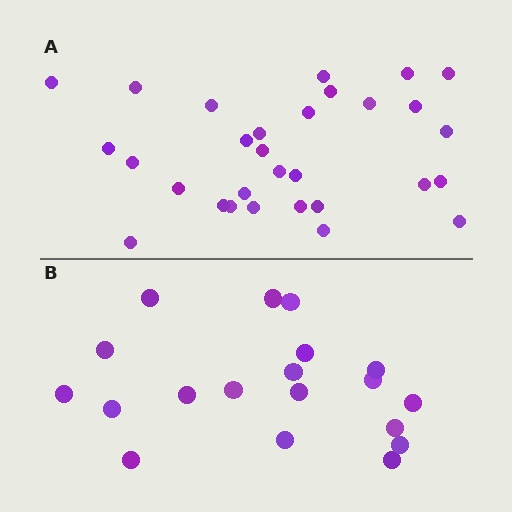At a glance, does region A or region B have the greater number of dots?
Region A (the top region) has more dots.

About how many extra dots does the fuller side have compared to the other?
Region A has roughly 12 or so more dots than region B.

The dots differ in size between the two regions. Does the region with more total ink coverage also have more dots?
No. Region B has more total ink coverage because its dots are larger, but region A actually contains more individual dots. Total area can be misleading — the number of items is what matters here.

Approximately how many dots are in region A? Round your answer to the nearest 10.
About 30 dots.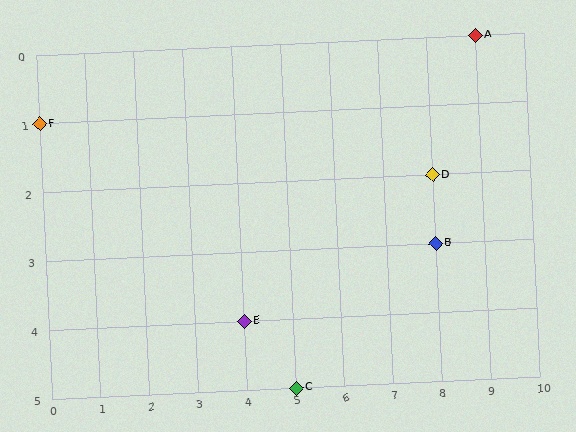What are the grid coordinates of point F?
Point F is at grid coordinates (0, 1).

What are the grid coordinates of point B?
Point B is at grid coordinates (8, 3).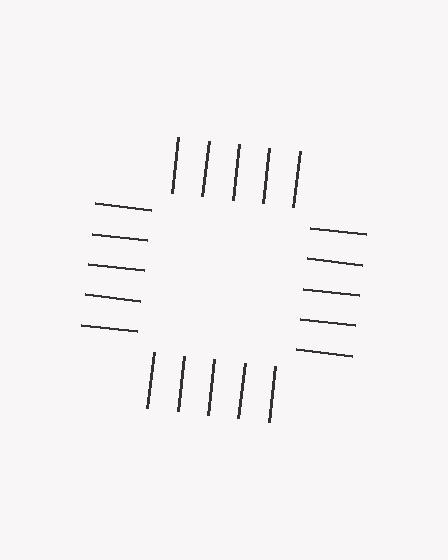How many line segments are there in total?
20 — 5 along each of the 4 edges.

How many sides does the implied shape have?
4 sides — the line-ends trace a square.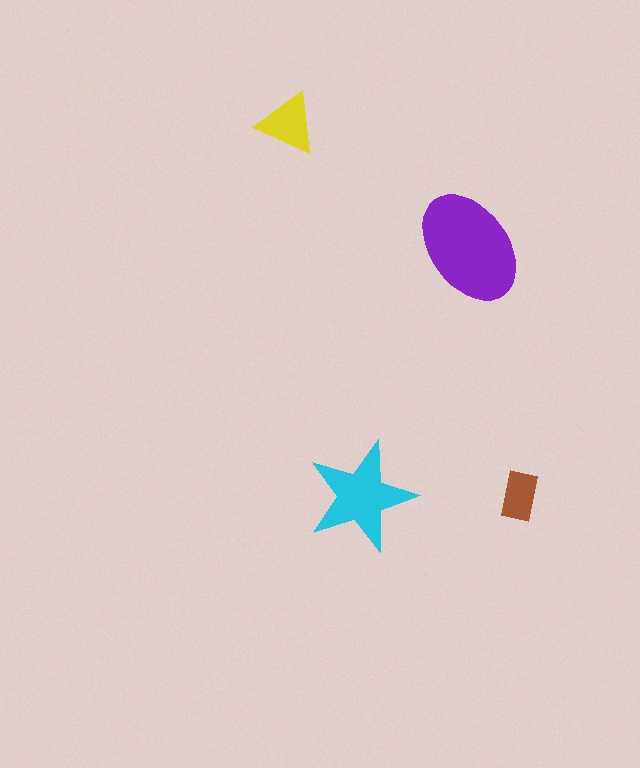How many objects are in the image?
There are 4 objects in the image.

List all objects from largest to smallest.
The purple ellipse, the cyan star, the yellow triangle, the brown rectangle.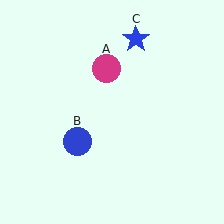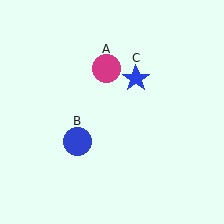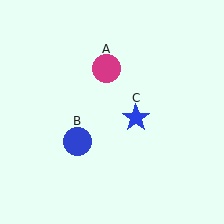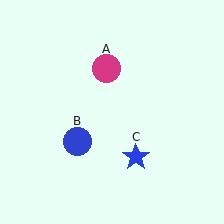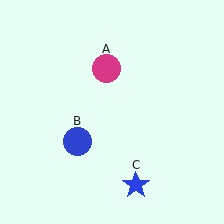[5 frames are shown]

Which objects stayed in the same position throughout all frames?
Magenta circle (object A) and blue circle (object B) remained stationary.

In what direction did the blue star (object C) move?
The blue star (object C) moved down.